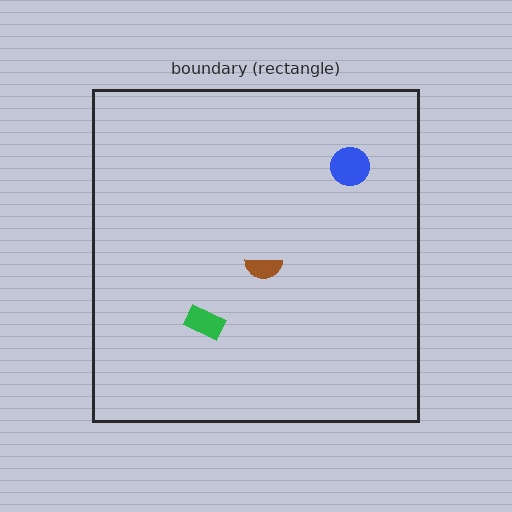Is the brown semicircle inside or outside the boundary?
Inside.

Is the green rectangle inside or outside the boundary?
Inside.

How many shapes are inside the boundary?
3 inside, 0 outside.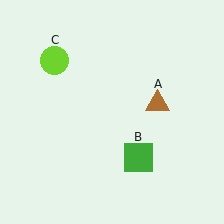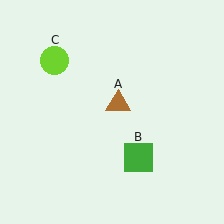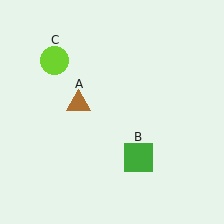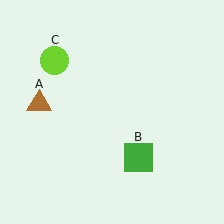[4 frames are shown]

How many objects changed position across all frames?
1 object changed position: brown triangle (object A).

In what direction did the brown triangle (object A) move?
The brown triangle (object A) moved left.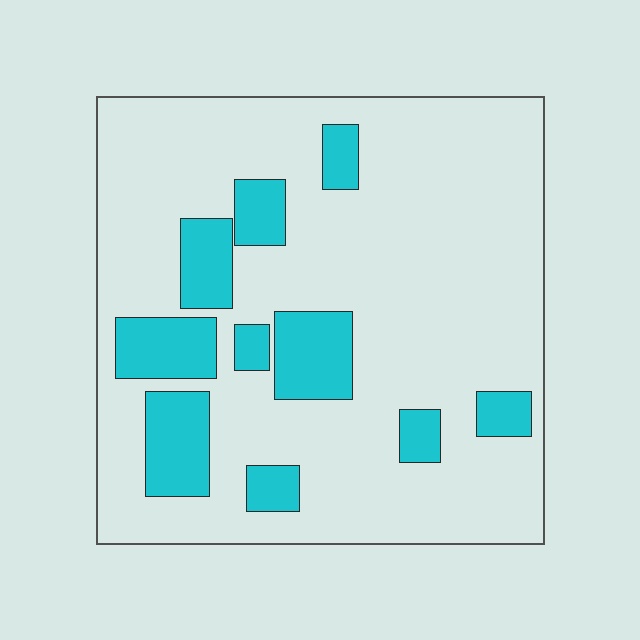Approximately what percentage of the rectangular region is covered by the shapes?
Approximately 20%.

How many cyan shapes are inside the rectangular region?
10.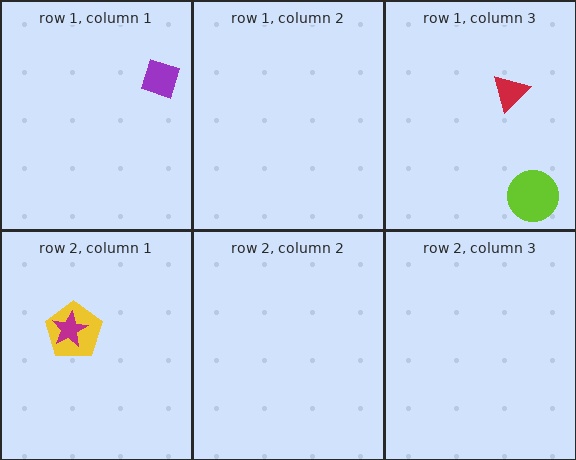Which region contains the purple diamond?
The row 1, column 1 region.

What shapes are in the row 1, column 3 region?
The lime circle, the red triangle.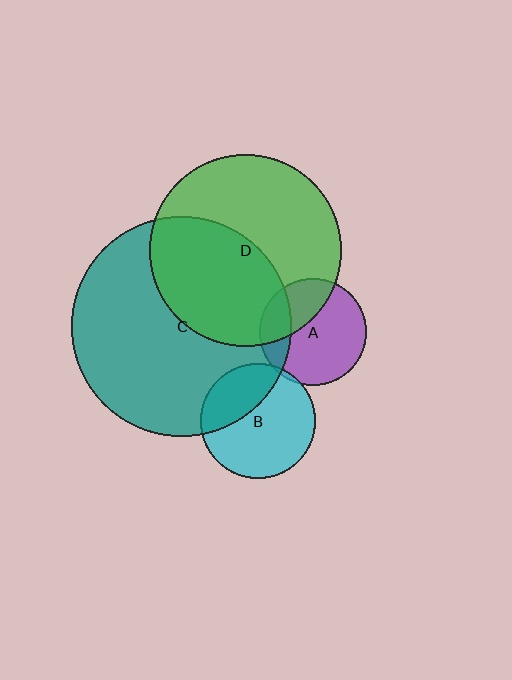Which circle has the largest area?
Circle C (teal).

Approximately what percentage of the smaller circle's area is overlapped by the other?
Approximately 20%.